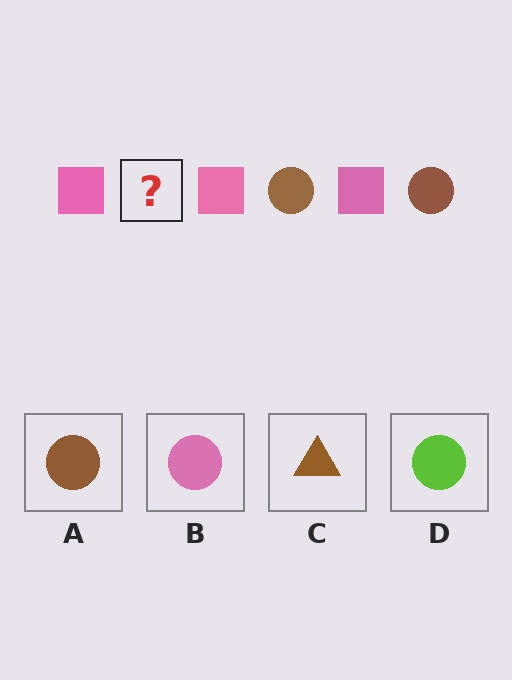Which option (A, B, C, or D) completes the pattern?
A.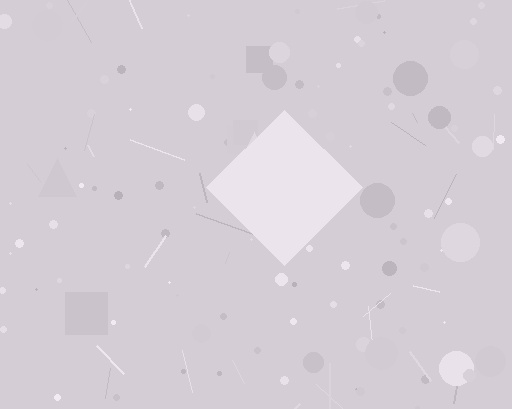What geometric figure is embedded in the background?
A diamond is embedded in the background.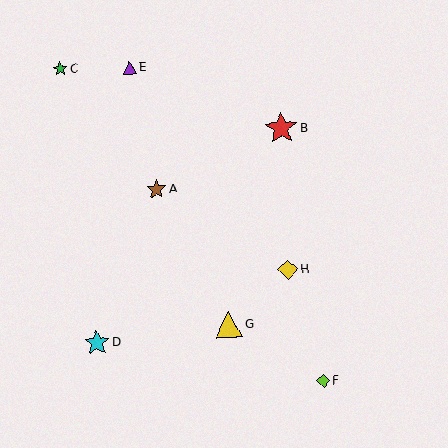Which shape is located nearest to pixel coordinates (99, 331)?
The cyan star (labeled D) at (97, 343) is nearest to that location.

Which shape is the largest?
The red star (labeled B) is the largest.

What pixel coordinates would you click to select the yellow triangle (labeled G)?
Click at (229, 325) to select the yellow triangle G.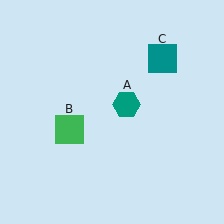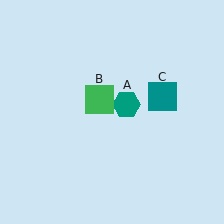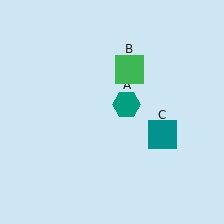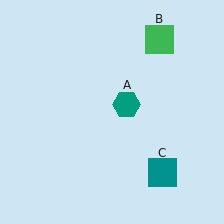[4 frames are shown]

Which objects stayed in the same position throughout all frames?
Teal hexagon (object A) remained stationary.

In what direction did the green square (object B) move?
The green square (object B) moved up and to the right.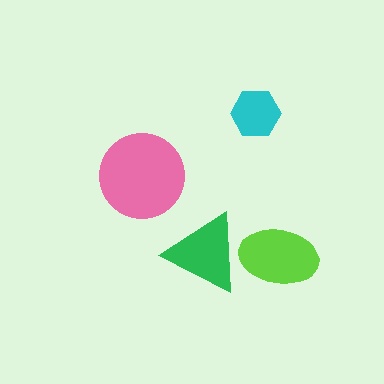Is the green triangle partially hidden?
Yes, it is partially covered by another shape.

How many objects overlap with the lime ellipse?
1 object overlaps with the lime ellipse.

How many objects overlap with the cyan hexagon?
0 objects overlap with the cyan hexagon.